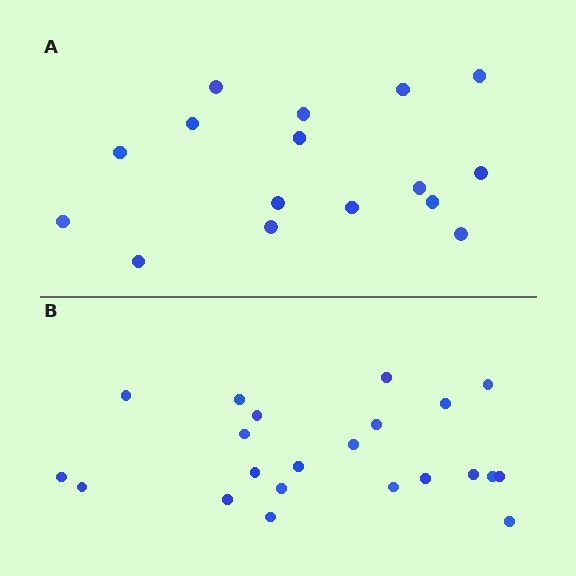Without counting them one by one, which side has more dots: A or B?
Region B (the bottom region) has more dots.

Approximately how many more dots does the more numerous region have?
Region B has about 6 more dots than region A.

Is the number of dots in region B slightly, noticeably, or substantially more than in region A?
Region B has noticeably more, but not dramatically so. The ratio is roughly 1.4 to 1.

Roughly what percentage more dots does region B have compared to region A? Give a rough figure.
About 40% more.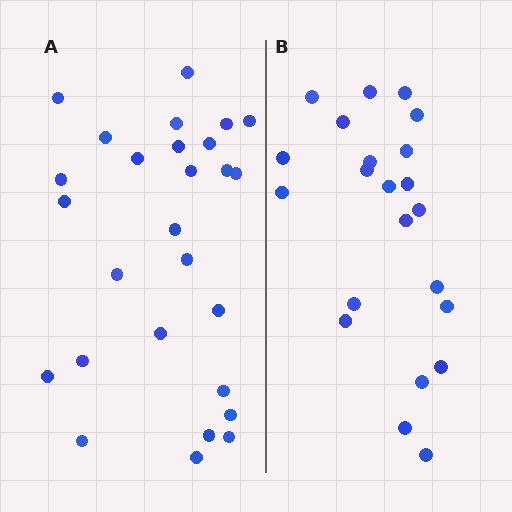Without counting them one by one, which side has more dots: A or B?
Region A (the left region) has more dots.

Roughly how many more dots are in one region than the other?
Region A has about 5 more dots than region B.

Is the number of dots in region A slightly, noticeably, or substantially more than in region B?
Region A has only slightly more — the two regions are fairly close. The ratio is roughly 1.2 to 1.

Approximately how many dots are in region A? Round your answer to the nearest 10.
About 30 dots. (The exact count is 27, which rounds to 30.)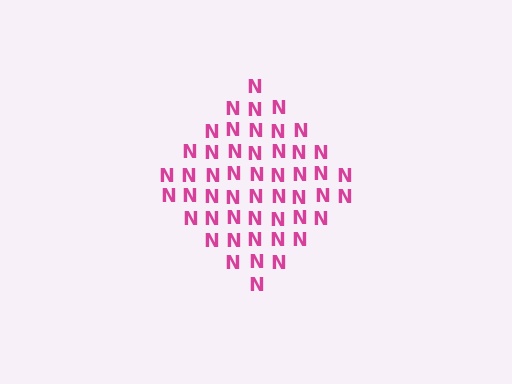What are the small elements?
The small elements are letter N's.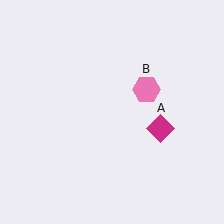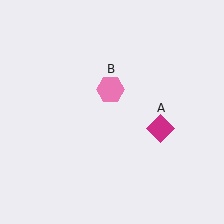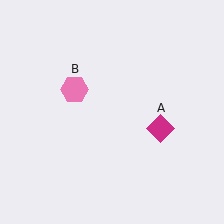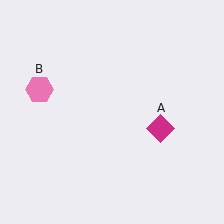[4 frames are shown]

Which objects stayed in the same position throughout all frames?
Magenta diamond (object A) remained stationary.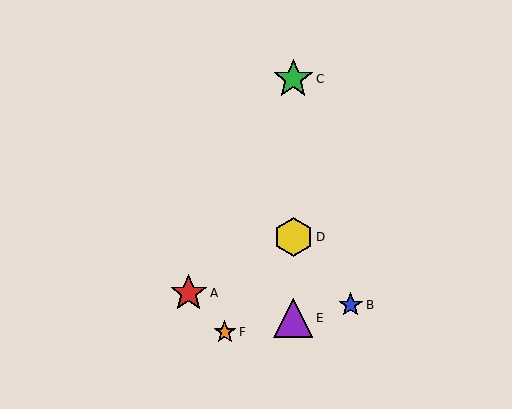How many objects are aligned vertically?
3 objects (C, D, E) are aligned vertically.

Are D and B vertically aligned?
No, D is at x≈293 and B is at x≈351.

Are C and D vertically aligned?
Yes, both are at x≈293.